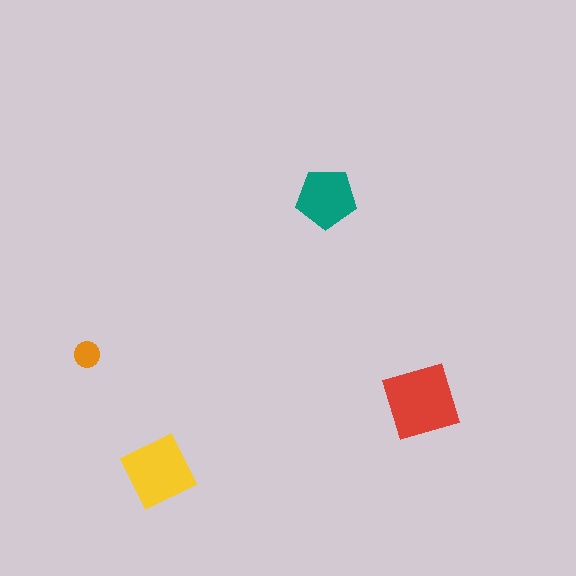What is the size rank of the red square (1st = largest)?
1st.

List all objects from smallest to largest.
The orange circle, the teal pentagon, the yellow diamond, the red square.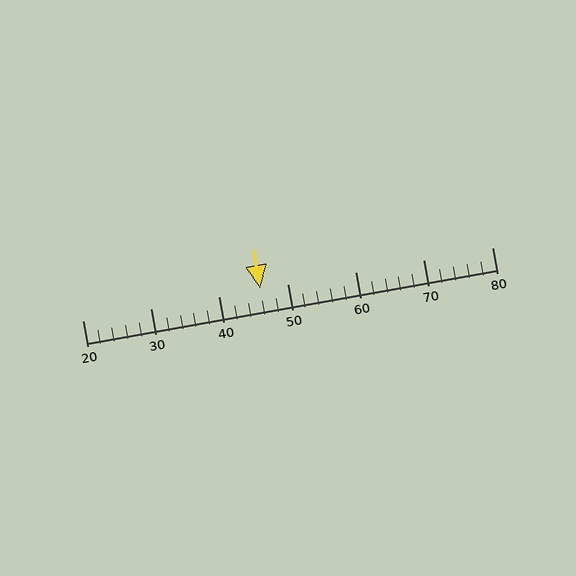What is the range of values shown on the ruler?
The ruler shows values from 20 to 80.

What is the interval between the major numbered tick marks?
The major tick marks are spaced 10 units apart.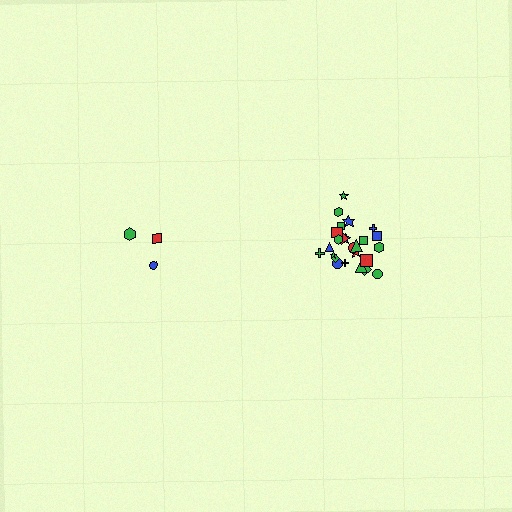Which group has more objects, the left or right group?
The right group.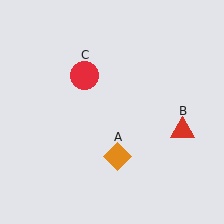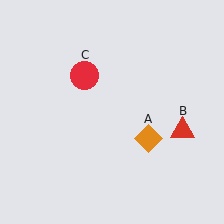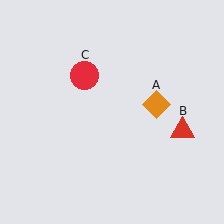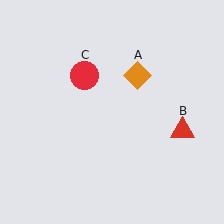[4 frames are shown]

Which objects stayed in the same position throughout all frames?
Red triangle (object B) and red circle (object C) remained stationary.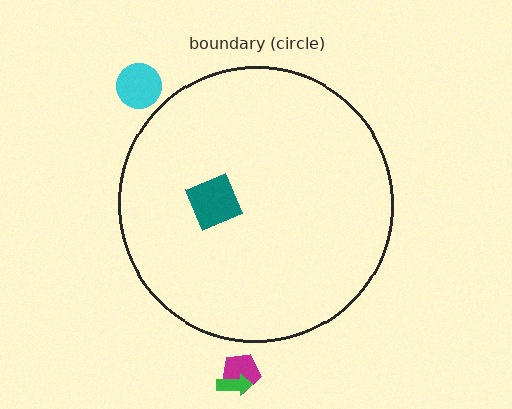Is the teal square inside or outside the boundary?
Inside.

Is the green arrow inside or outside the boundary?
Outside.